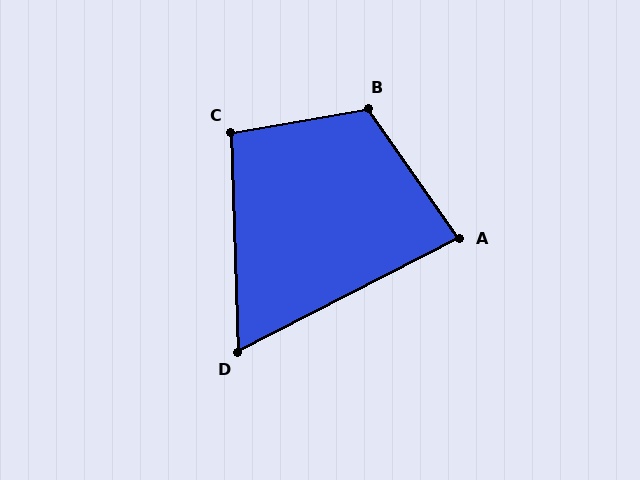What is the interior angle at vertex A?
Approximately 82 degrees (acute).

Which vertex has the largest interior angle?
B, at approximately 115 degrees.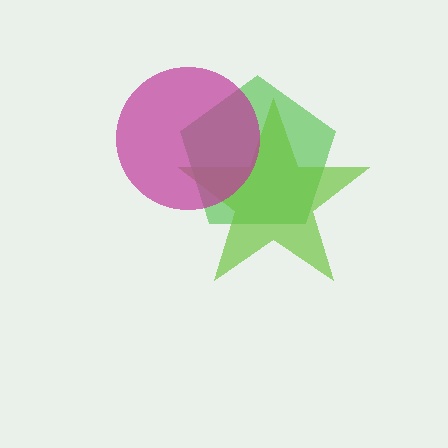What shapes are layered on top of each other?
The layered shapes are: a green pentagon, a lime star, a magenta circle.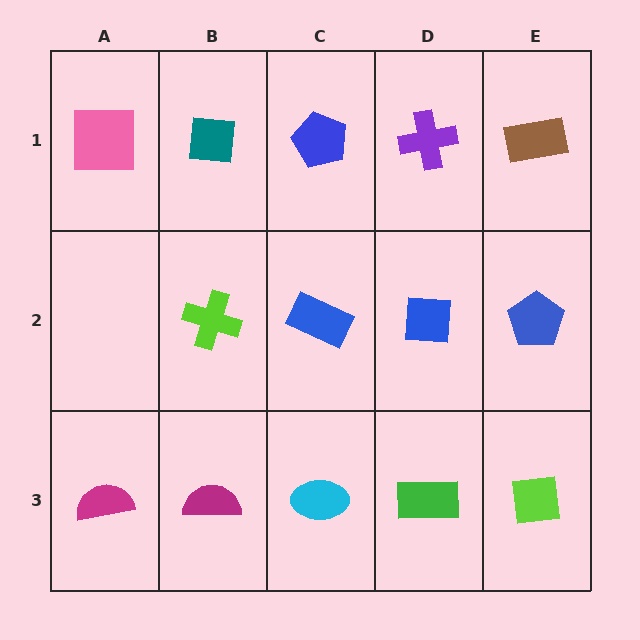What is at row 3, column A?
A magenta semicircle.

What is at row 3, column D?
A green rectangle.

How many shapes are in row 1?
5 shapes.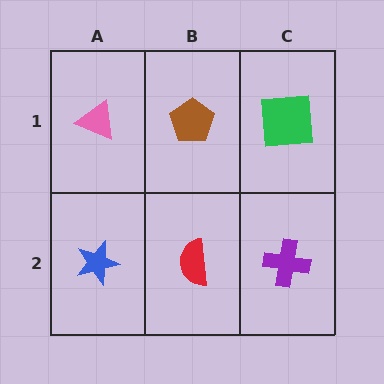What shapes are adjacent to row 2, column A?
A pink triangle (row 1, column A), a red semicircle (row 2, column B).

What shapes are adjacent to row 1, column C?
A purple cross (row 2, column C), a brown pentagon (row 1, column B).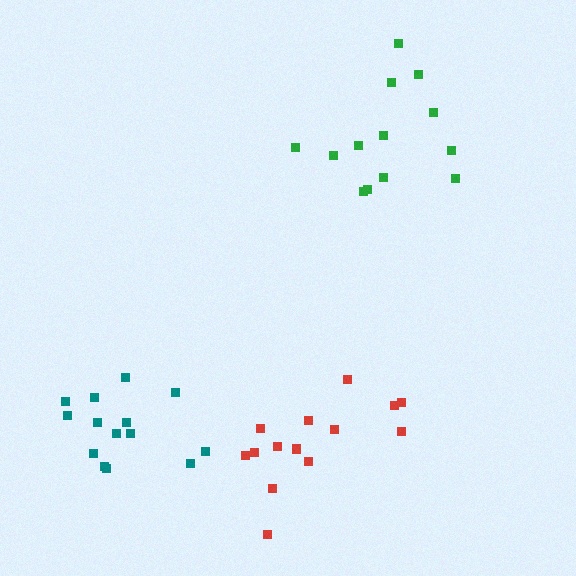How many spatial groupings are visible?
There are 3 spatial groupings.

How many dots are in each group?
Group 1: 14 dots, Group 2: 14 dots, Group 3: 13 dots (41 total).